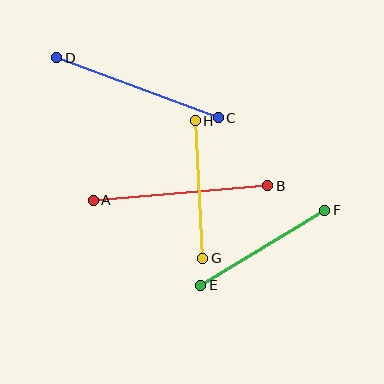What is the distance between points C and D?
The distance is approximately 172 pixels.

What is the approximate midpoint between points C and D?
The midpoint is at approximately (137, 88) pixels.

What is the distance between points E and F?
The distance is approximately 145 pixels.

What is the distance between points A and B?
The distance is approximately 175 pixels.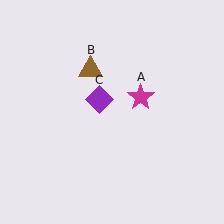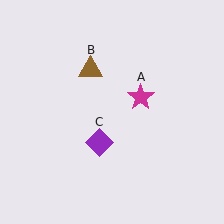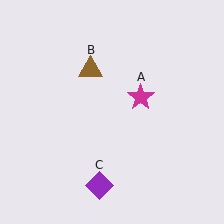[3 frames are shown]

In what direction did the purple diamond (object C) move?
The purple diamond (object C) moved down.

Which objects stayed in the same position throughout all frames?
Magenta star (object A) and brown triangle (object B) remained stationary.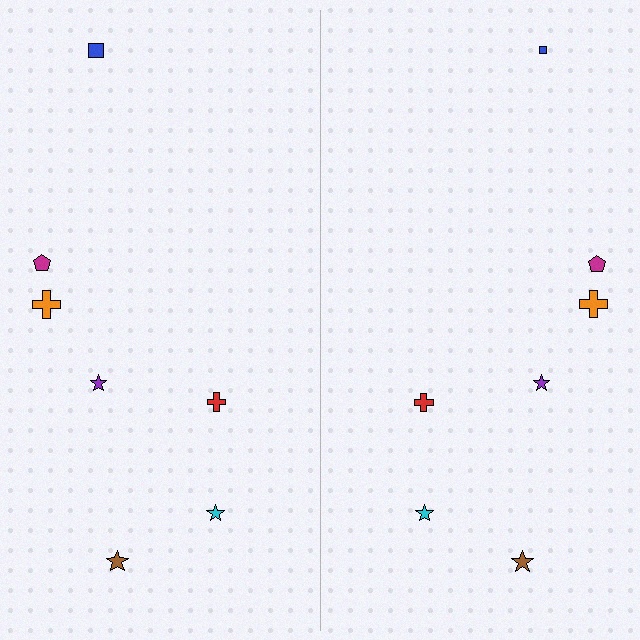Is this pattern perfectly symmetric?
No, the pattern is not perfectly symmetric. The blue square on the right side has a different size than its mirror counterpart.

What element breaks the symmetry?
The blue square on the right side has a different size than its mirror counterpart.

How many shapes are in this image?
There are 14 shapes in this image.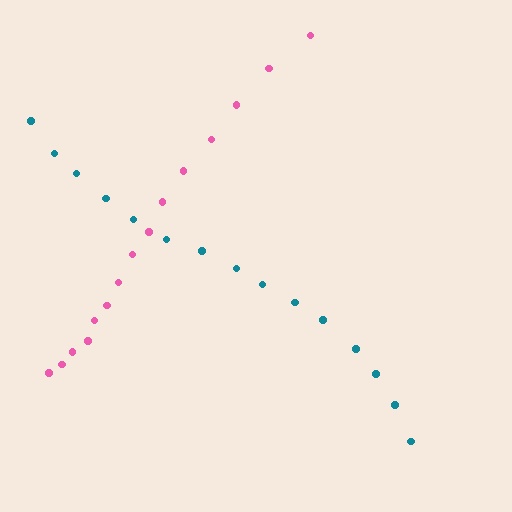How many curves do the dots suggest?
There are 2 distinct paths.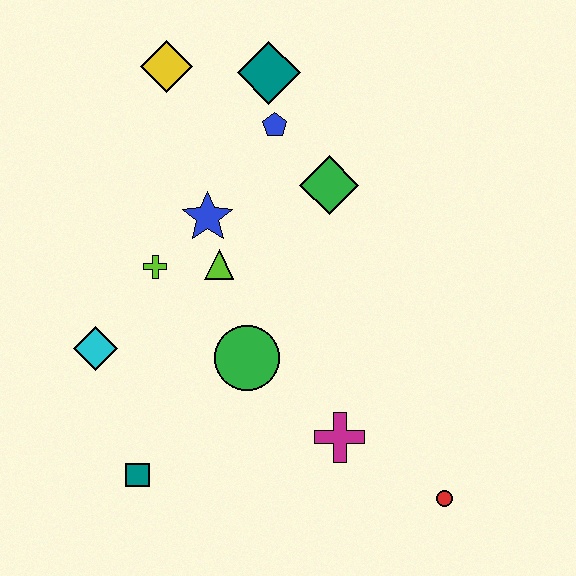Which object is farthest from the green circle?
The yellow diamond is farthest from the green circle.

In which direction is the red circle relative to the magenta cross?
The red circle is to the right of the magenta cross.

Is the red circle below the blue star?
Yes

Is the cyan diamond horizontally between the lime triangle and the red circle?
No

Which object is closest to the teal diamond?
The blue pentagon is closest to the teal diamond.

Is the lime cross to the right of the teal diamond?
No